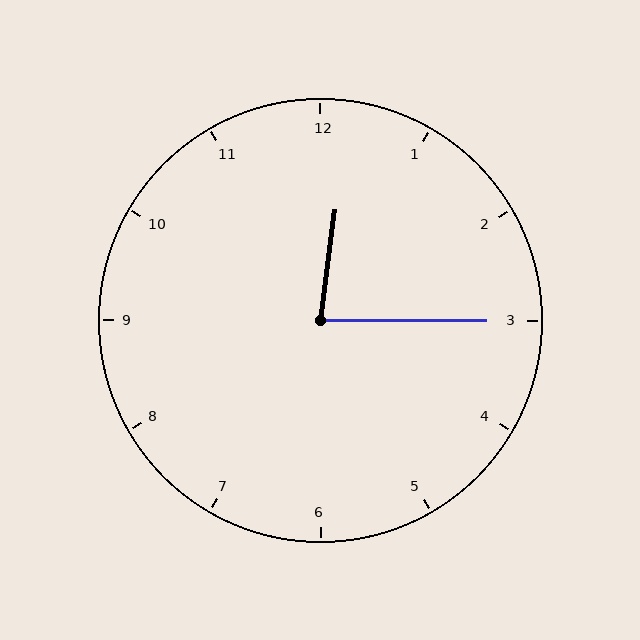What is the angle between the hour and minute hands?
Approximately 82 degrees.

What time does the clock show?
12:15.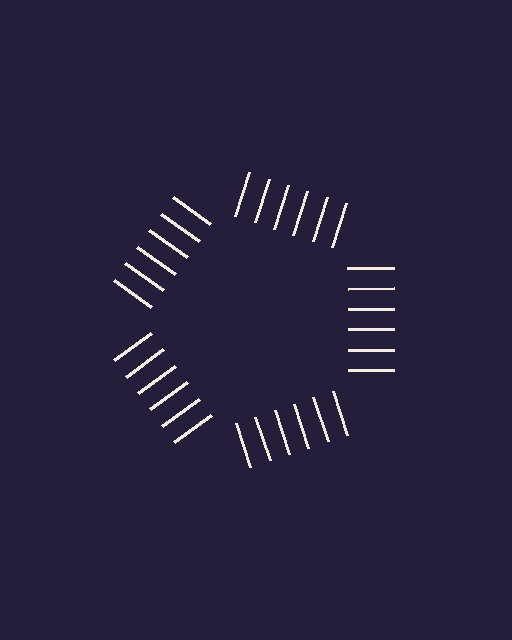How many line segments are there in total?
30 — 6 along each of the 5 edges.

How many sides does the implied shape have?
5 sides — the line-ends trace a pentagon.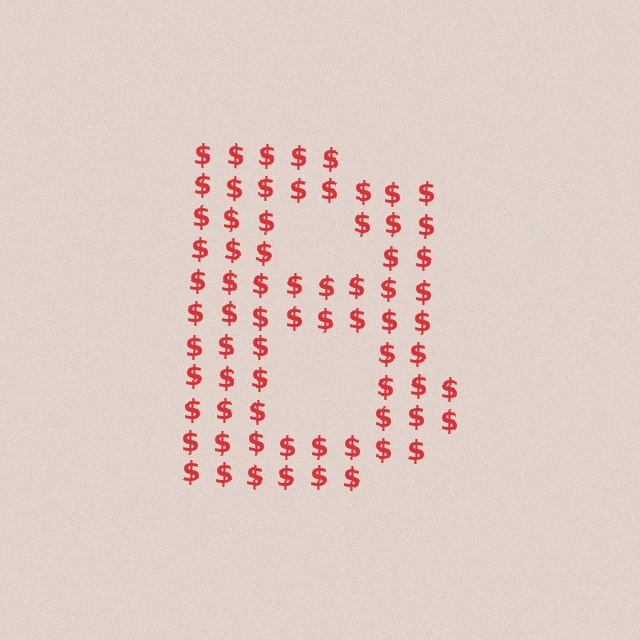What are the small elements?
The small elements are dollar signs.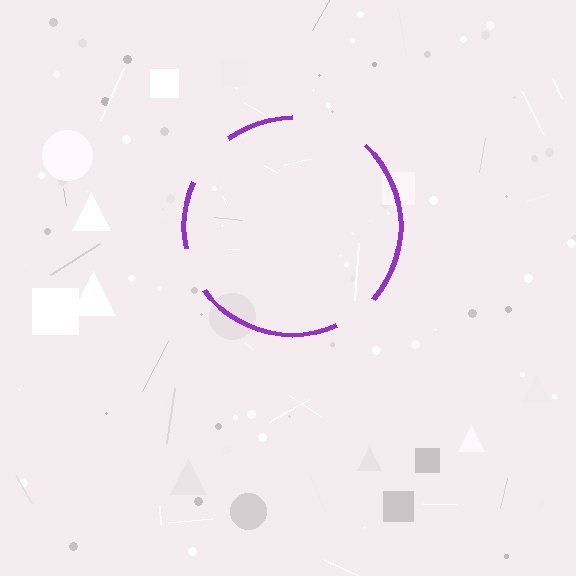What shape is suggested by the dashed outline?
The dashed outline suggests a circle.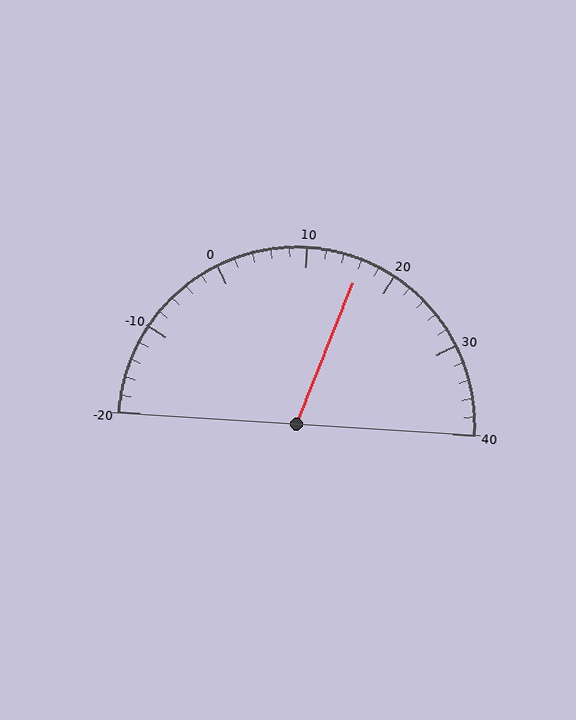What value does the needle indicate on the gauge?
The needle indicates approximately 16.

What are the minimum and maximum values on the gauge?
The gauge ranges from -20 to 40.